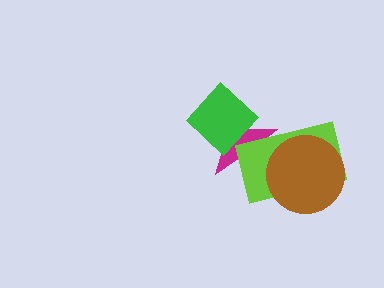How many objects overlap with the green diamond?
1 object overlaps with the green diamond.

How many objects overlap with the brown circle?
1 object overlaps with the brown circle.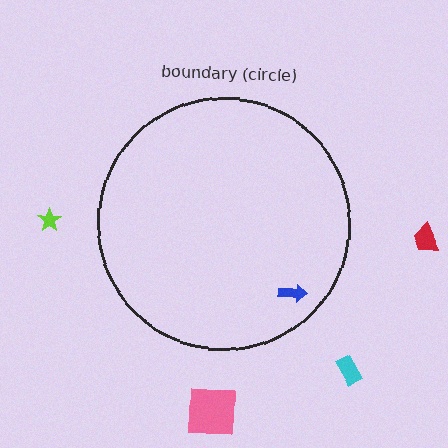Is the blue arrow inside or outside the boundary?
Inside.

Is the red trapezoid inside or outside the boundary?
Outside.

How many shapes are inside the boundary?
1 inside, 4 outside.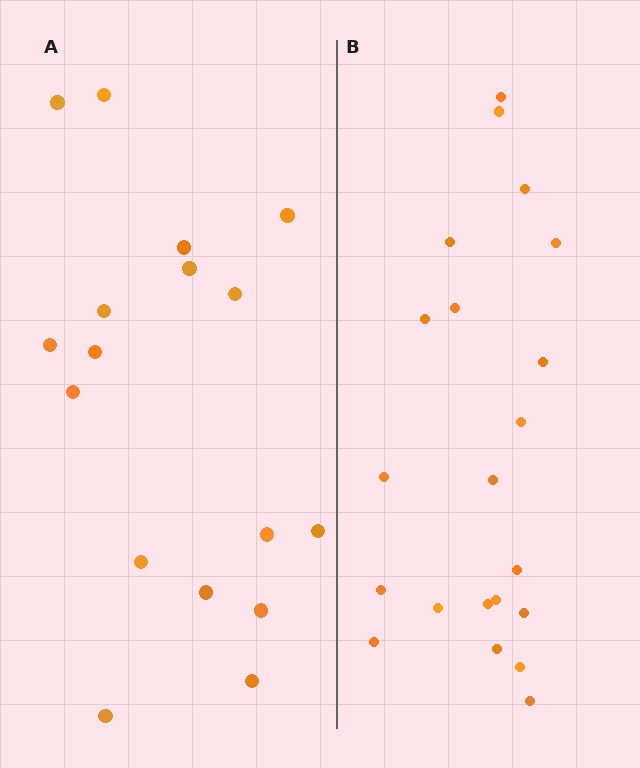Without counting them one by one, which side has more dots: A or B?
Region B (the right region) has more dots.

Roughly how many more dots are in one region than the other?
Region B has about 4 more dots than region A.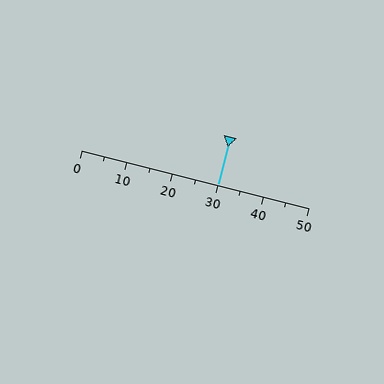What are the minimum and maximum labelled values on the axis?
The axis runs from 0 to 50.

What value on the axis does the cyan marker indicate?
The marker indicates approximately 30.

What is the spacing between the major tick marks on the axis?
The major ticks are spaced 10 apart.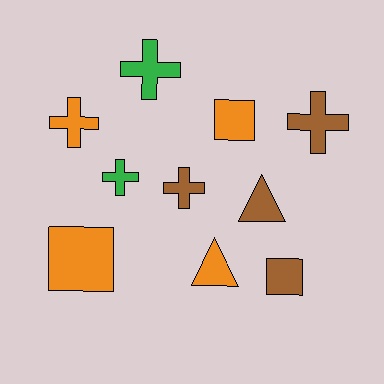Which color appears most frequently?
Orange, with 4 objects.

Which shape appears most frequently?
Cross, with 5 objects.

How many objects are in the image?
There are 10 objects.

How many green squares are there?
There are no green squares.